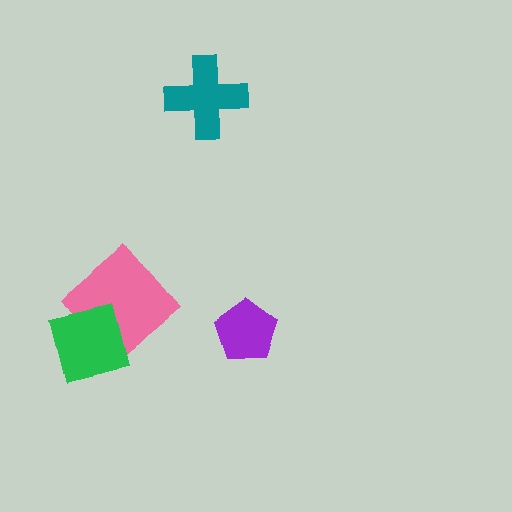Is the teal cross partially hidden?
No, no other shape covers it.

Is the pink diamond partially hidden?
Yes, it is partially covered by another shape.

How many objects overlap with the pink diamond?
1 object overlaps with the pink diamond.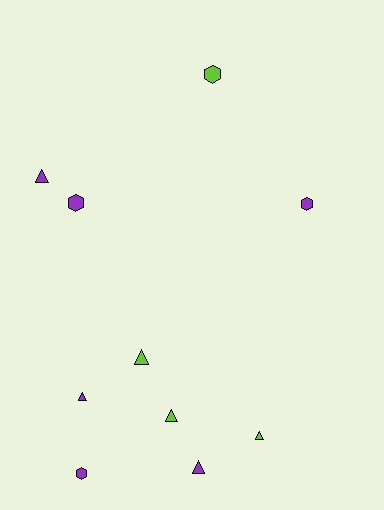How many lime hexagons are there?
There is 1 lime hexagon.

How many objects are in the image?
There are 10 objects.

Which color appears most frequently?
Purple, with 6 objects.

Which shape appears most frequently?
Triangle, with 6 objects.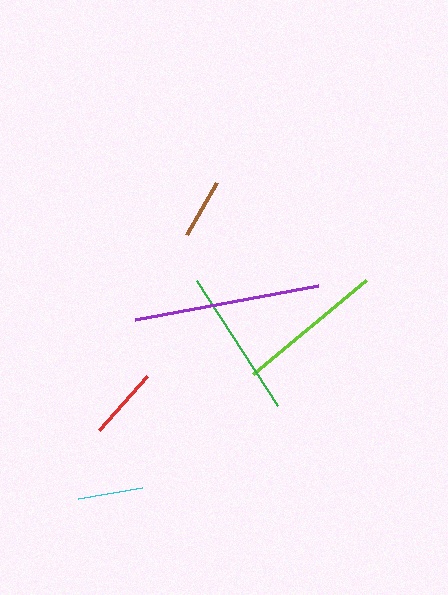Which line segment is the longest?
The purple line is the longest at approximately 186 pixels.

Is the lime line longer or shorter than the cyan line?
The lime line is longer than the cyan line.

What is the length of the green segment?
The green segment is approximately 149 pixels long.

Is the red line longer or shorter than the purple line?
The purple line is longer than the red line.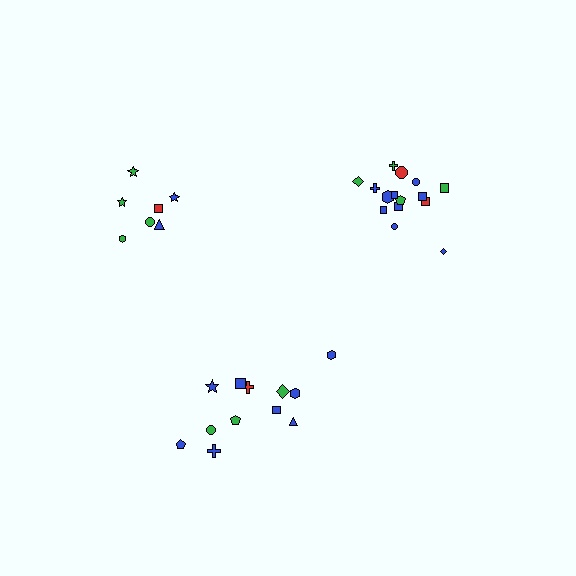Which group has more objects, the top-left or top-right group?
The top-right group.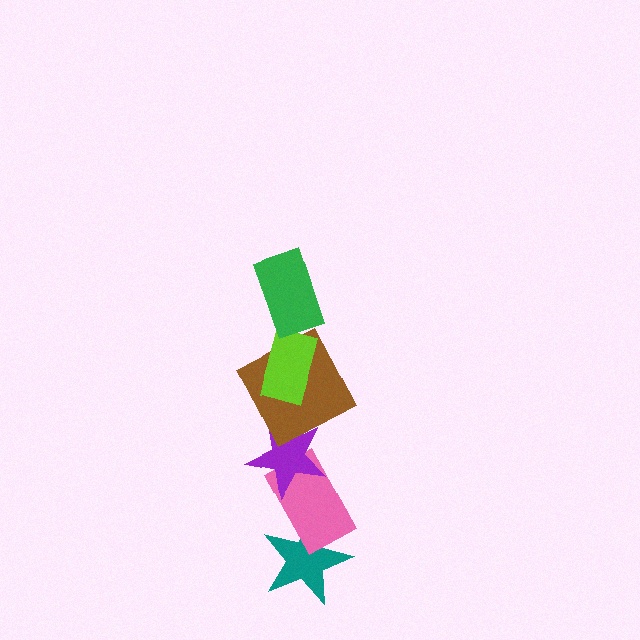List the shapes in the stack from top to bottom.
From top to bottom: the green rectangle, the lime rectangle, the brown square, the purple star, the pink rectangle, the teal star.